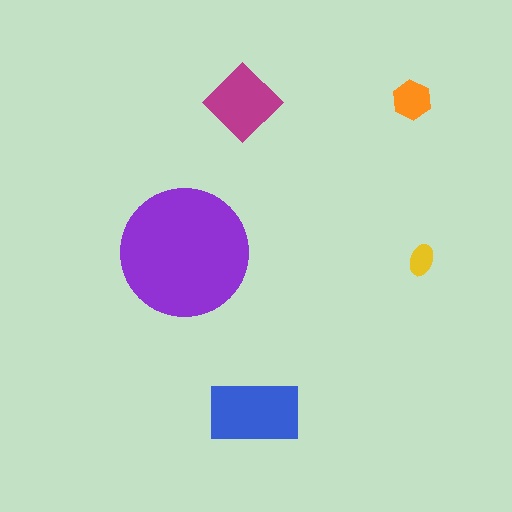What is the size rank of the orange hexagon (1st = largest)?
4th.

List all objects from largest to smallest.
The purple circle, the blue rectangle, the magenta diamond, the orange hexagon, the yellow ellipse.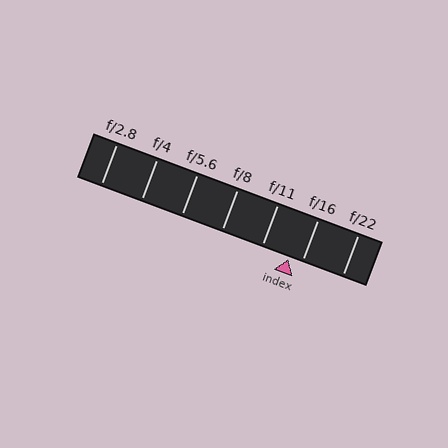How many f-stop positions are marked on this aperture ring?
There are 7 f-stop positions marked.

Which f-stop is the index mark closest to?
The index mark is closest to f/16.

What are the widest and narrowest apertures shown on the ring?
The widest aperture shown is f/2.8 and the narrowest is f/22.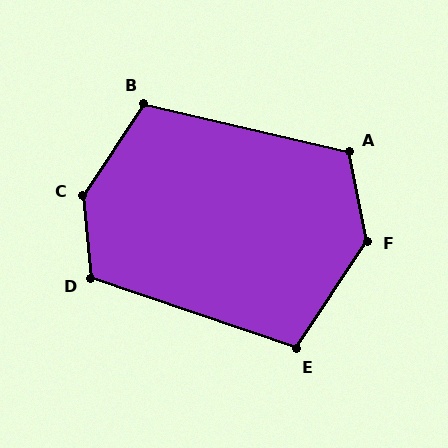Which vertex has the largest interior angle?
C, at approximately 141 degrees.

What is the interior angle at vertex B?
Approximately 111 degrees (obtuse).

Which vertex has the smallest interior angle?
E, at approximately 105 degrees.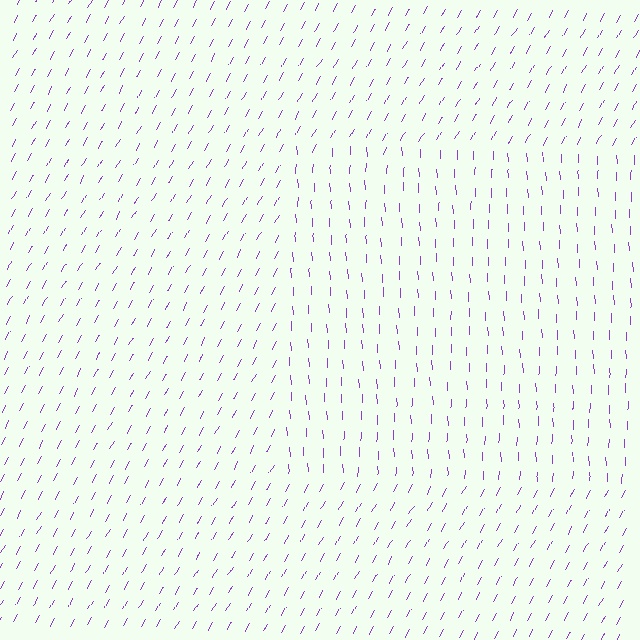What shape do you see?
I see a rectangle.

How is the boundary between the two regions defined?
The boundary is defined purely by a change in line orientation (approximately 31 degrees difference). All lines are the same color and thickness.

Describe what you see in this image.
The image is filled with small purple line segments. A rectangle region in the image has lines oriented differently from the surrounding lines, creating a visible texture boundary.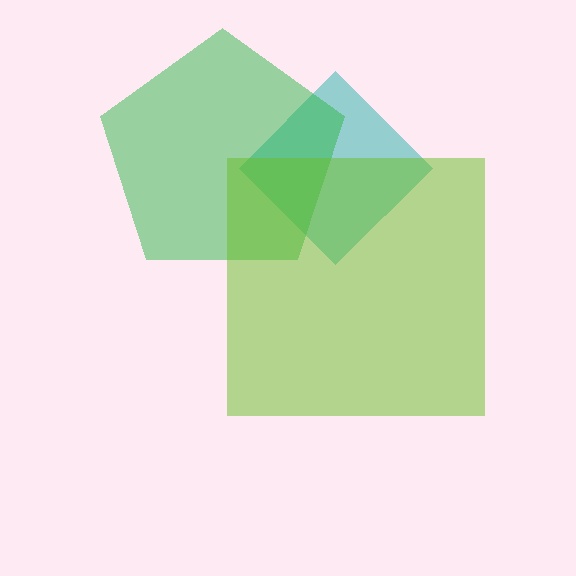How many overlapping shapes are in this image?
There are 3 overlapping shapes in the image.